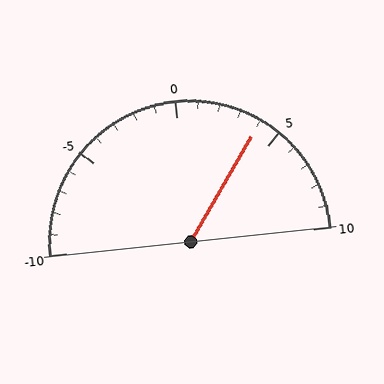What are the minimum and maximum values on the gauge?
The gauge ranges from -10 to 10.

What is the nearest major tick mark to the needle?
The nearest major tick mark is 5.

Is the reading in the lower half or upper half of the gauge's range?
The reading is in the upper half of the range (-10 to 10).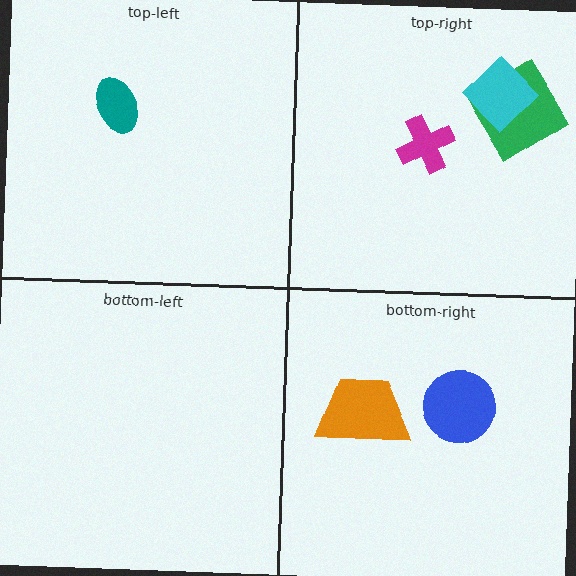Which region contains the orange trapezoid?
The bottom-right region.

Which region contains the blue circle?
The bottom-right region.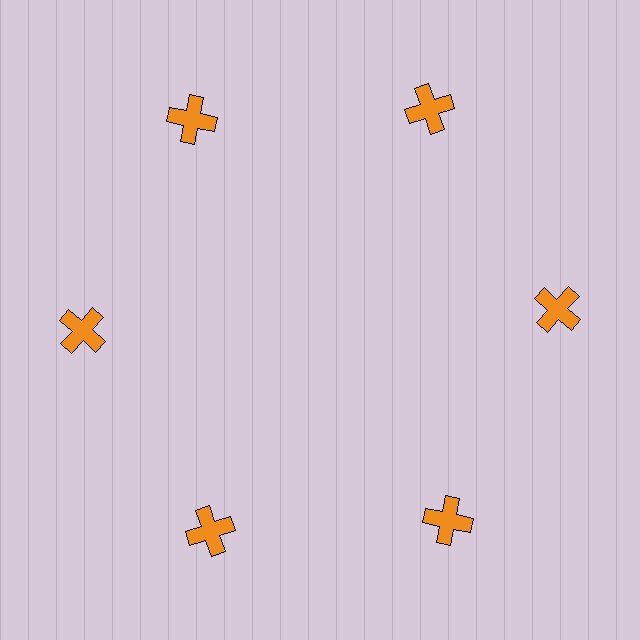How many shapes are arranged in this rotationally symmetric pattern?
There are 6 shapes, arranged in 6 groups of 1.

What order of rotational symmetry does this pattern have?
This pattern has 6-fold rotational symmetry.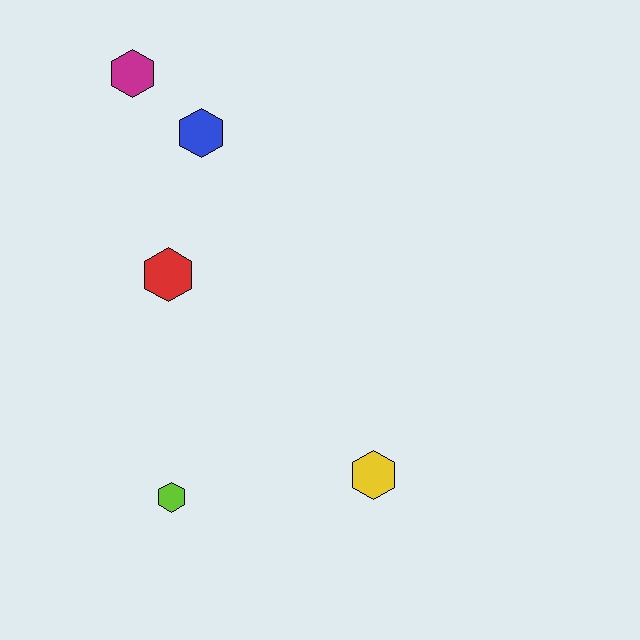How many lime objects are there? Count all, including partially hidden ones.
There is 1 lime object.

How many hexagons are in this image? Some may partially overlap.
There are 5 hexagons.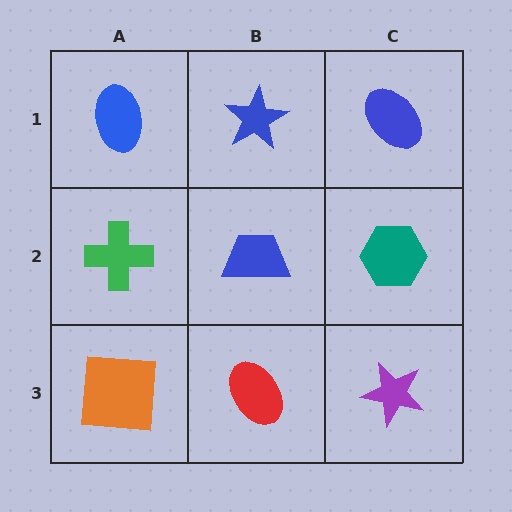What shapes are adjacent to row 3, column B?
A blue trapezoid (row 2, column B), an orange square (row 3, column A), a purple star (row 3, column C).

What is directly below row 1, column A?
A green cross.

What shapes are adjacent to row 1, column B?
A blue trapezoid (row 2, column B), a blue ellipse (row 1, column A), a blue ellipse (row 1, column C).